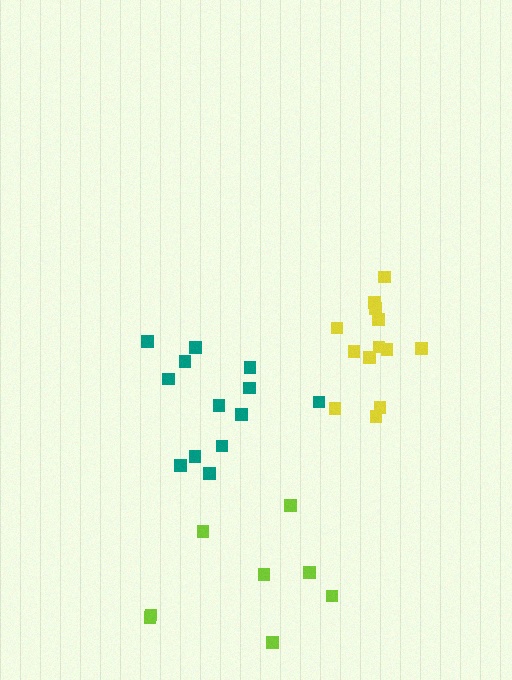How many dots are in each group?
Group 1: 13 dots, Group 2: 8 dots, Group 3: 13 dots (34 total).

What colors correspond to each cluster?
The clusters are colored: yellow, lime, teal.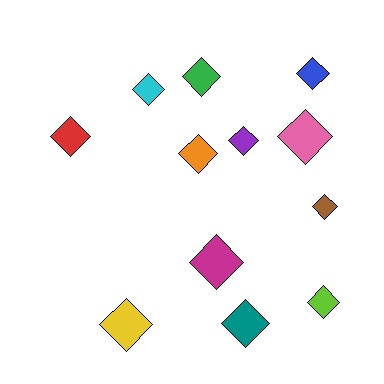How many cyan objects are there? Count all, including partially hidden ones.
There is 1 cyan object.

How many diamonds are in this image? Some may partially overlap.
There are 12 diamonds.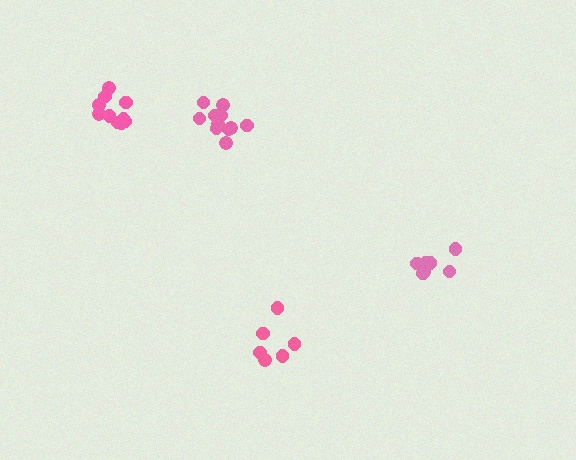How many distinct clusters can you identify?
There are 4 distinct clusters.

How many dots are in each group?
Group 1: 7 dots, Group 2: 10 dots, Group 3: 7 dots, Group 4: 11 dots (35 total).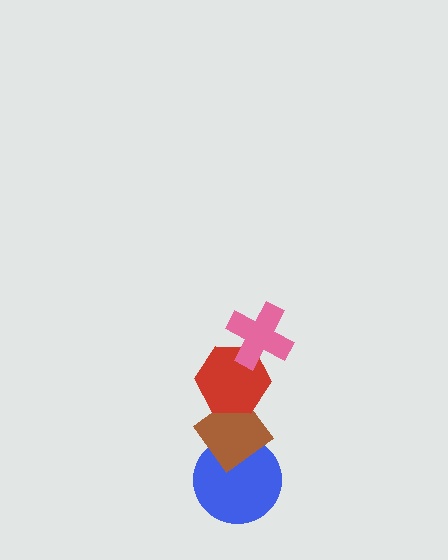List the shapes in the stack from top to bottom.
From top to bottom: the pink cross, the red hexagon, the brown diamond, the blue circle.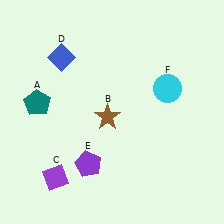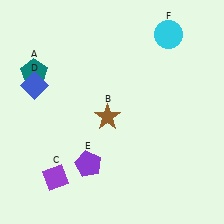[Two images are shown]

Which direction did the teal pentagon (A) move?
The teal pentagon (A) moved up.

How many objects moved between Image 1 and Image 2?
3 objects moved between the two images.